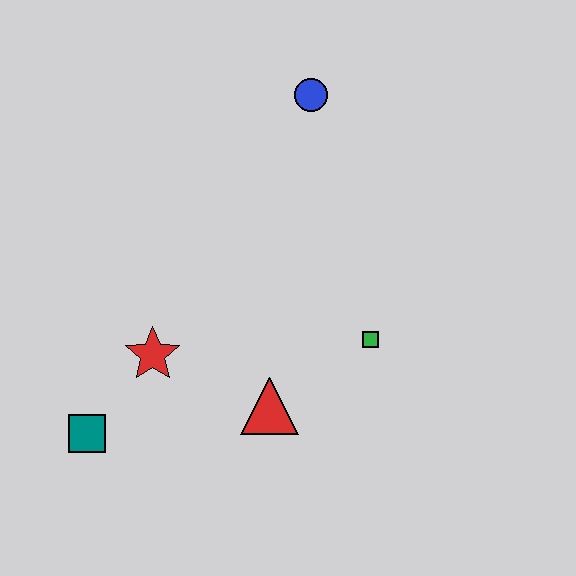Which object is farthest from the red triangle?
The blue circle is farthest from the red triangle.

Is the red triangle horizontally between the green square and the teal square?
Yes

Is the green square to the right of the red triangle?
Yes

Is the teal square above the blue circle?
No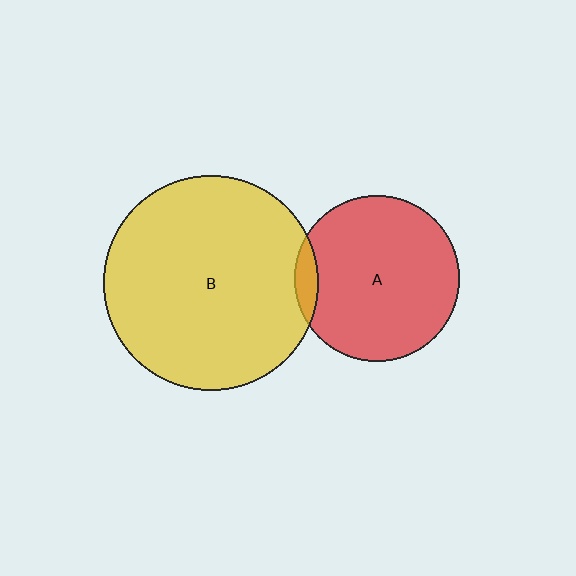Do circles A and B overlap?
Yes.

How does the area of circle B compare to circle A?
Approximately 1.7 times.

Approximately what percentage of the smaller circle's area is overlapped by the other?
Approximately 5%.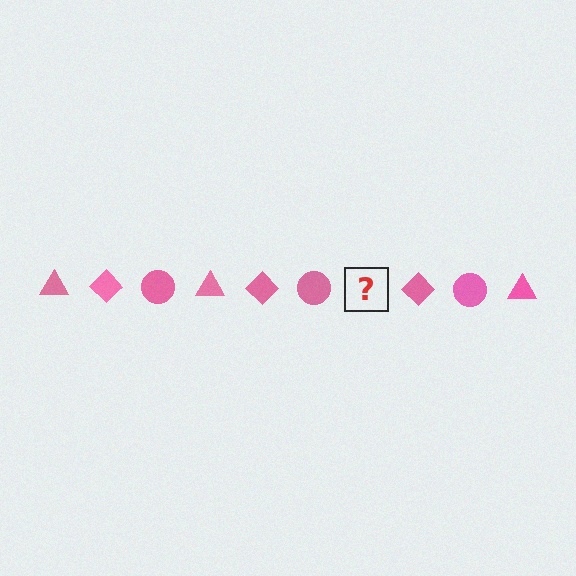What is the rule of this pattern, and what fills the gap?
The rule is that the pattern cycles through triangle, diamond, circle shapes in pink. The gap should be filled with a pink triangle.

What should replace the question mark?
The question mark should be replaced with a pink triangle.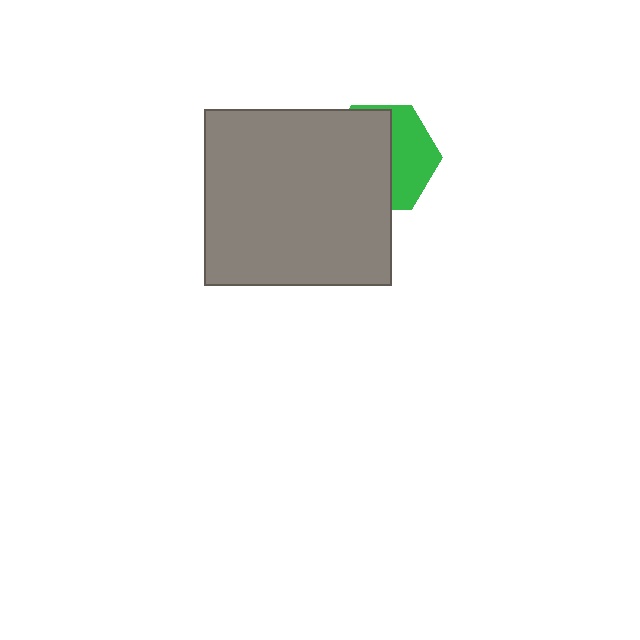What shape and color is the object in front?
The object in front is a gray rectangle.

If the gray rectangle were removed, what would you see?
You would see the complete green hexagon.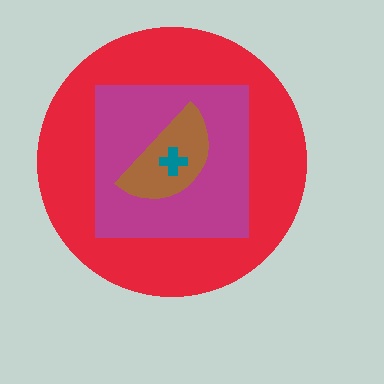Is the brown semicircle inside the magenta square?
Yes.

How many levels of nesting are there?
4.